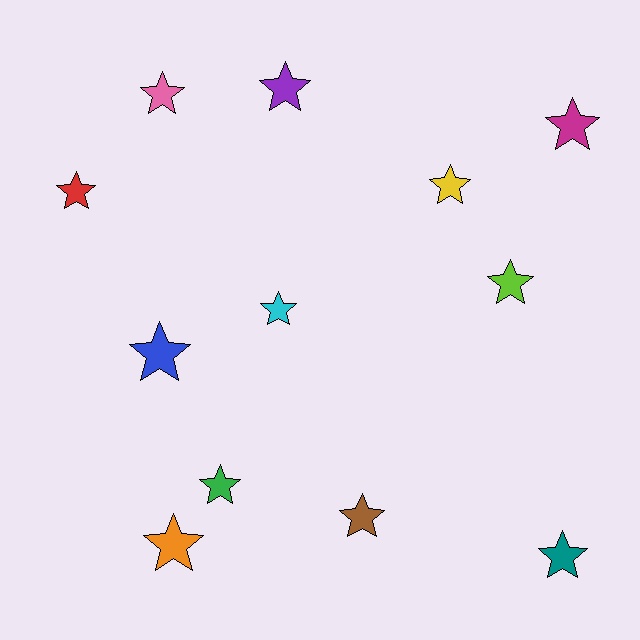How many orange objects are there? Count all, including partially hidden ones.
There is 1 orange object.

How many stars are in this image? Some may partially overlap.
There are 12 stars.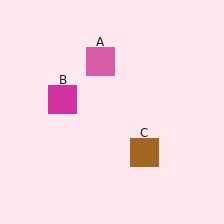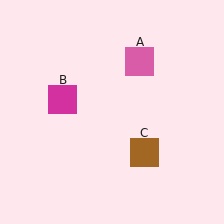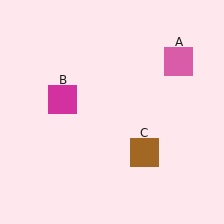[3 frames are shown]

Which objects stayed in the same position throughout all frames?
Magenta square (object B) and brown square (object C) remained stationary.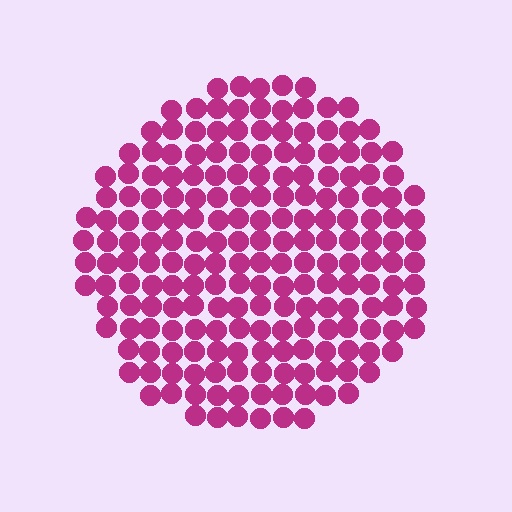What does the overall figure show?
The overall figure shows a circle.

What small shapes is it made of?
It is made of small circles.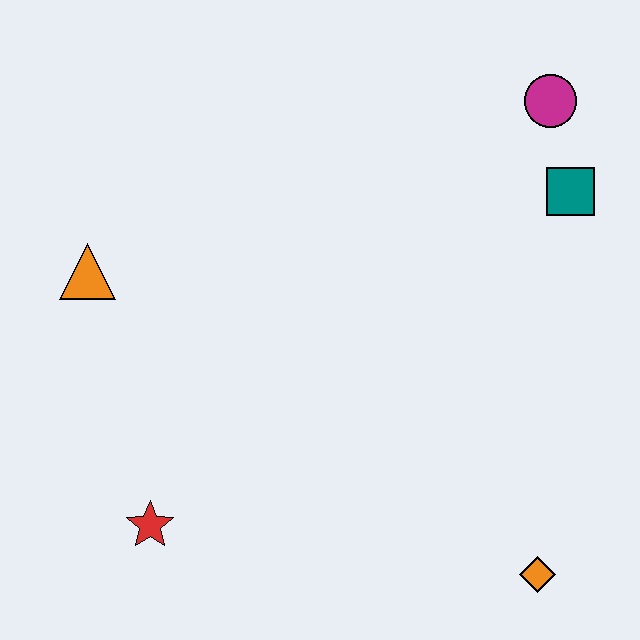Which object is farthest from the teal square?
The red star is farthest from the teal square.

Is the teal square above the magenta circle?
No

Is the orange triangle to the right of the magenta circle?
No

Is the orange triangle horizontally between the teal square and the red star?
No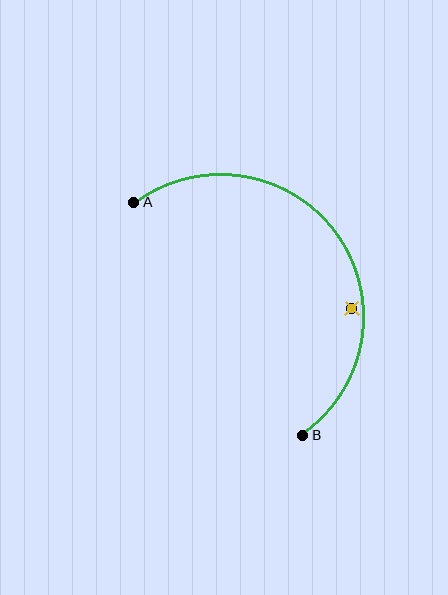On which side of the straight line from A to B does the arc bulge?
The arc bulges above and to the right of the straight line connecting A and B.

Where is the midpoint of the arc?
The arc midpoint is the point on the curve farthest from the straight line joining A and B. It sits above and to the right of that line.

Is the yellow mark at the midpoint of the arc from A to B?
No — the yellow mark does not lie on the arc at all. It sits slightly inside the curve.